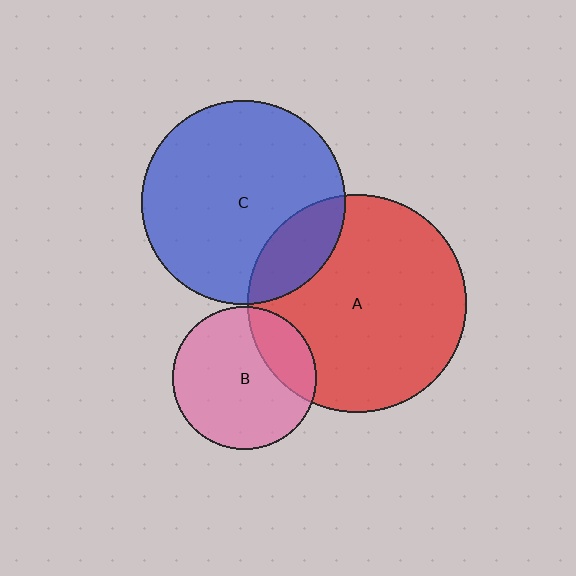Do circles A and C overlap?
Yes.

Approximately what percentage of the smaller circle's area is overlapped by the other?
Approximately 20%.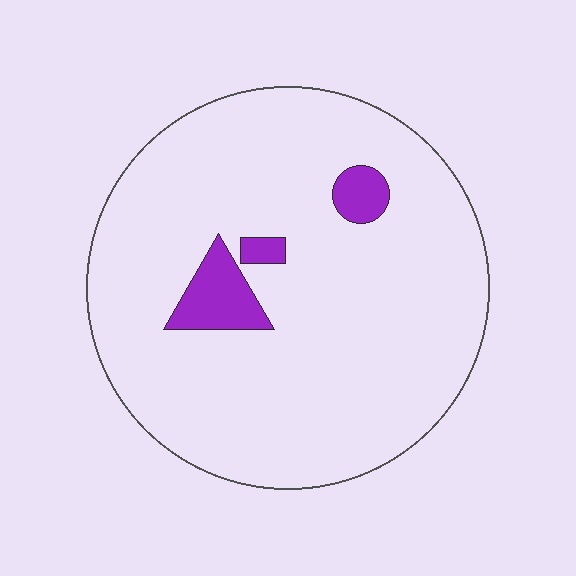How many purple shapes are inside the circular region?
3.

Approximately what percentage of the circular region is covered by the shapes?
Approximately 5%.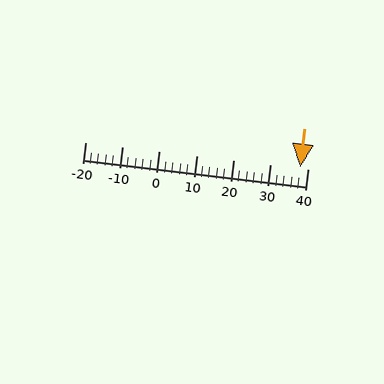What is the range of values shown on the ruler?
The ruler shows values from -20 to 40.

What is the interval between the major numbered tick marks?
The major tick marks are spaced 10 units apart.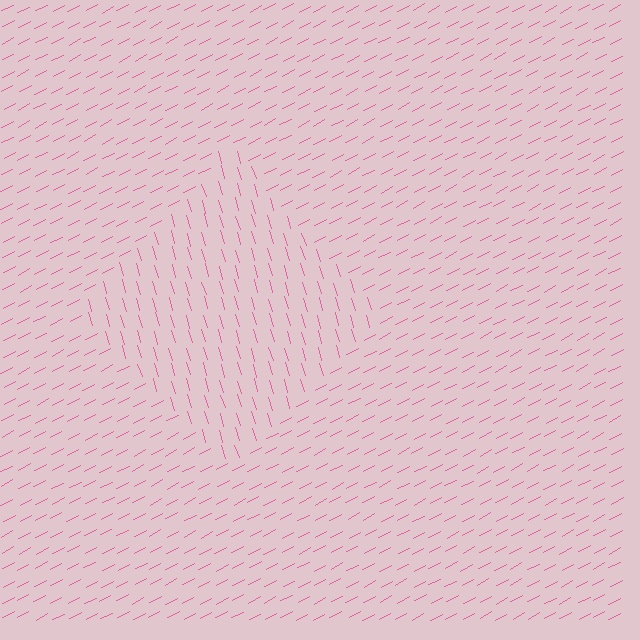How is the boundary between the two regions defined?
The boundary is defined purely by a change in line orientation (approximately 79 degrees difference). All lines are the same color and thickness.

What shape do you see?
I see a diamond.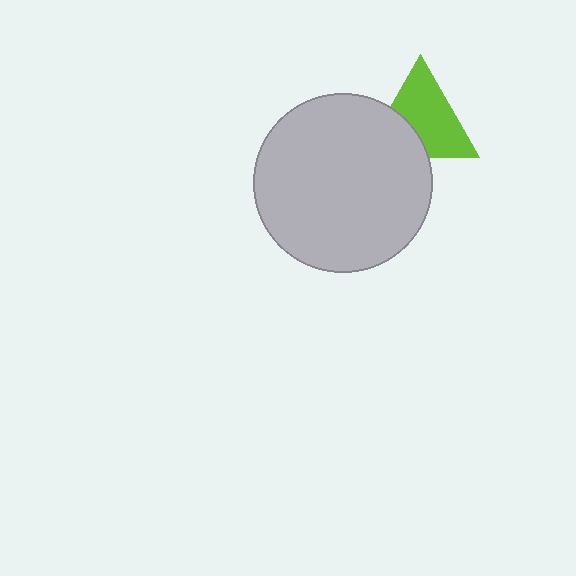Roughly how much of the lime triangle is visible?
Most of it is visible (roughly 68%).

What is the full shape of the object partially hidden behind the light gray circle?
The partially hidden object is a lime triangle.